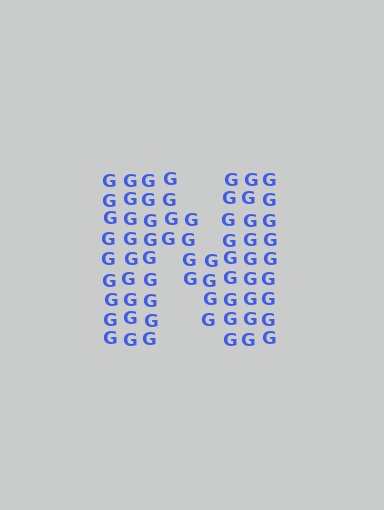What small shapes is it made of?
It is made of small letter G's.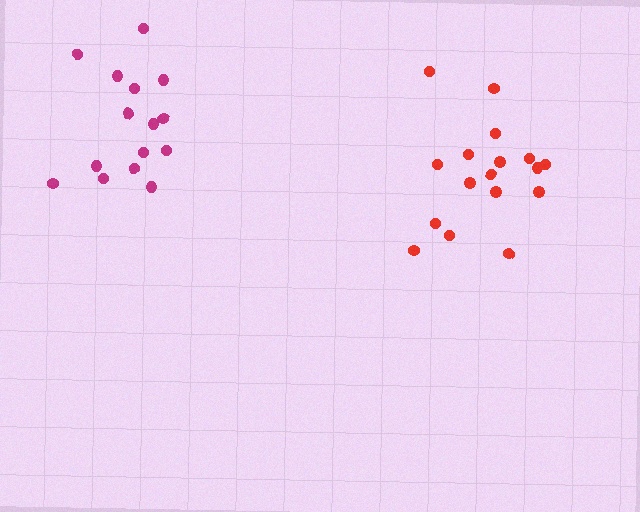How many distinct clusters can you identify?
There are 2 distinct clusters.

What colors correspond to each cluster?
The clusters are colored: red, magenta.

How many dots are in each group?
Group 1: 17 dots, Group 2: 15 dots (32 total).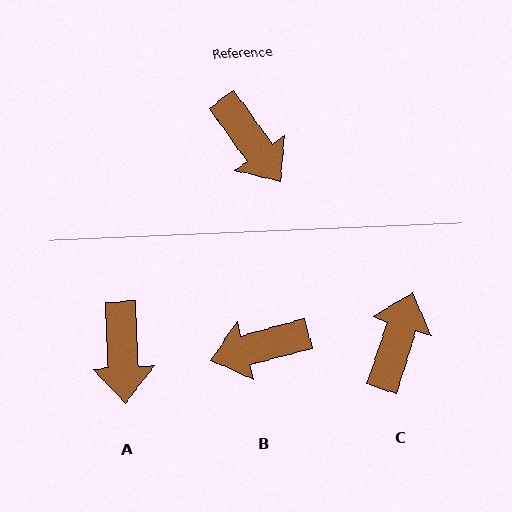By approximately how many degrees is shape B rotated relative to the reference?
Approximately 110 degrees clockwise.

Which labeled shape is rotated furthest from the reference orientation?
C, about 126 degrees away.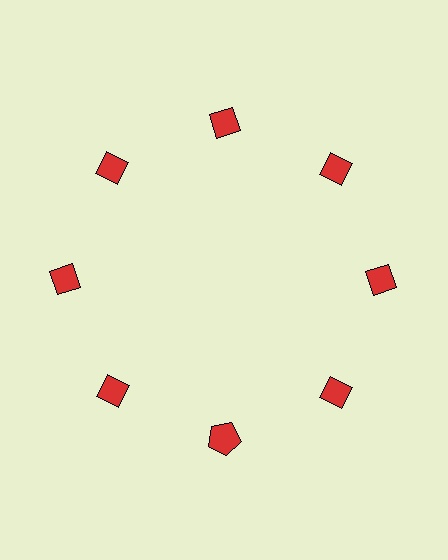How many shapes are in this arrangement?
There are 8 shapes arranged in a ring pattern.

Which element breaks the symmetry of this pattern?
The red pentagon at roughly the 6 o'clock position breaks the symmetry. All other shapes are red diamonds.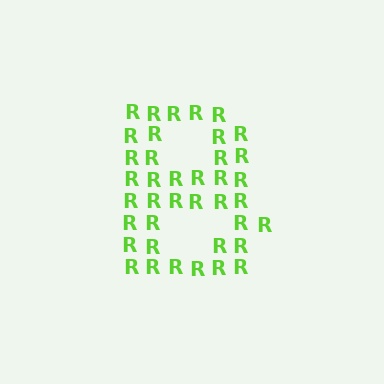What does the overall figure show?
The overall figure shows the letter B.